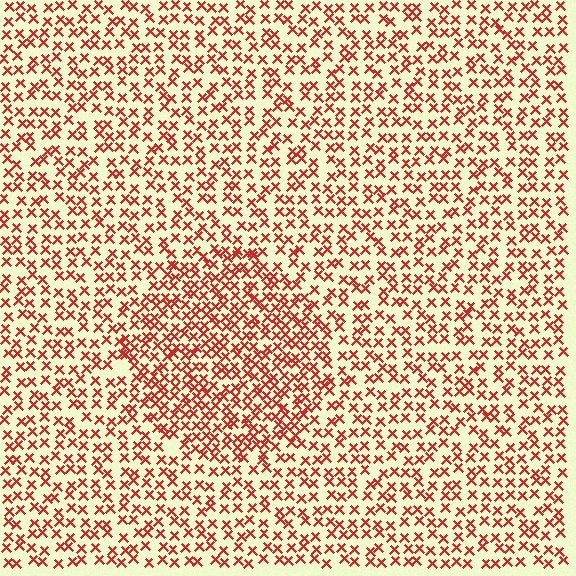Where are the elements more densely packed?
The elements are more densely packed inside the circle boundary.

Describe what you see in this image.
The image contains small red elements arranged at two different densities. A circle-shaped region is visible where the elements are more densely packed than the surrounding area.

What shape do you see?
I see a circle.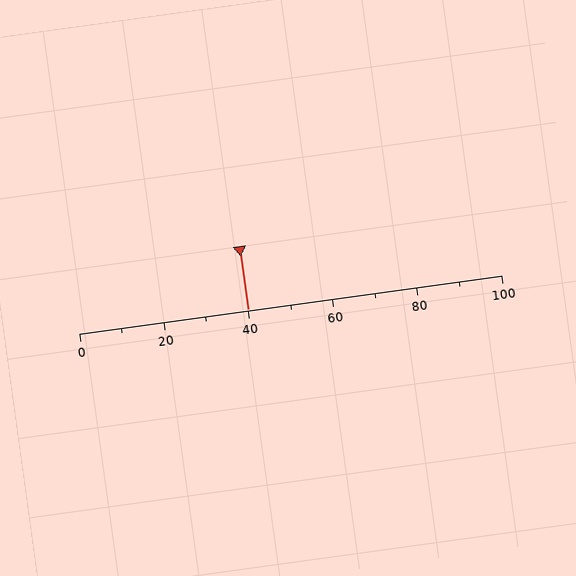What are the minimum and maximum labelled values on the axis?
The axis runs from 0 to 100.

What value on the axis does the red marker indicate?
The marker indicates approximately 40.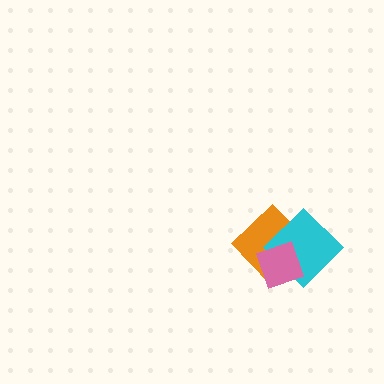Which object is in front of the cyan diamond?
The pink diamond is in front of the cyan diamond.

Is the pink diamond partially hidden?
No, no other shape covers it.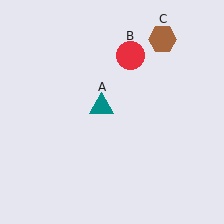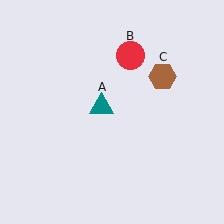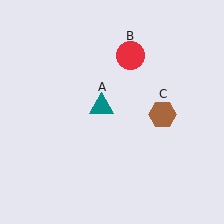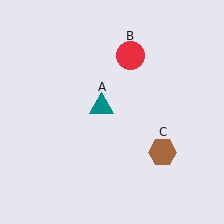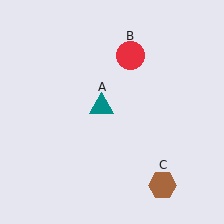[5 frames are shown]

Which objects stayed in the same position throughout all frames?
Teal triangle (object A) and red circle (object B) remained stationary.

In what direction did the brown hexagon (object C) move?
The brown hexagon (object C) moved down.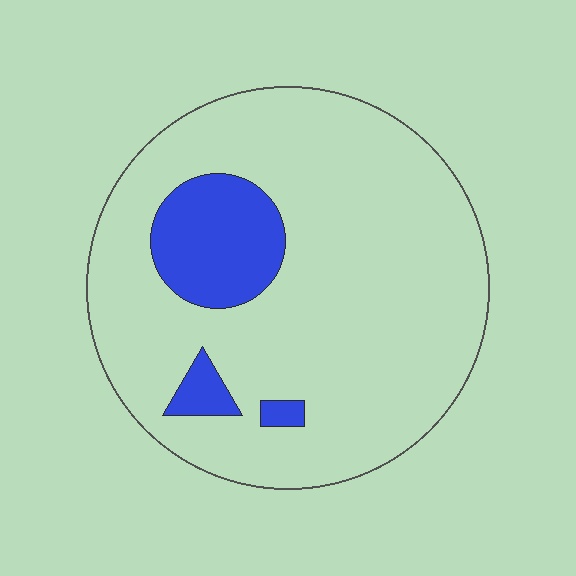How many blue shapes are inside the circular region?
3.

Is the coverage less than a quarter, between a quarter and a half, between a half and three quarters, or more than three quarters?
Less than a quarter.